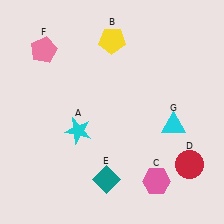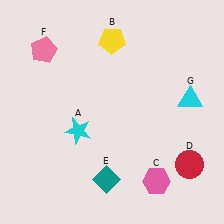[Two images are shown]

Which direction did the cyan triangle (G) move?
The cyan triangle (G) moved up.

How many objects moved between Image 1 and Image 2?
1 object moved between the two images.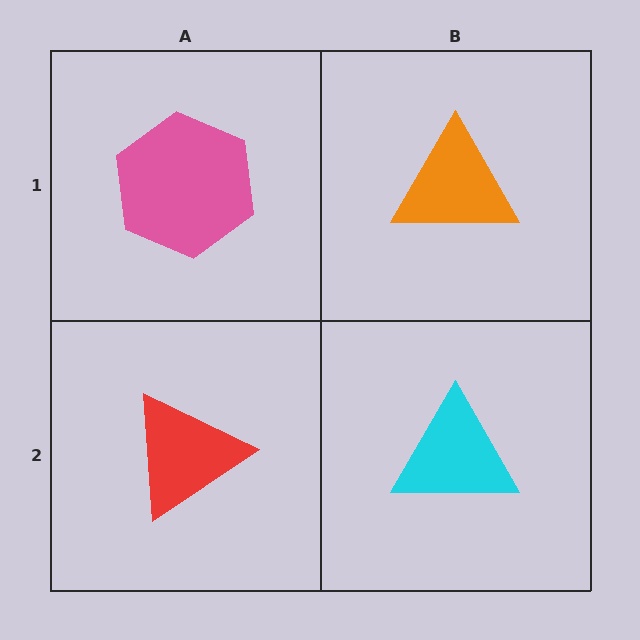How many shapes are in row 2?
2 shapes.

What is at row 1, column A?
A pink hexagon.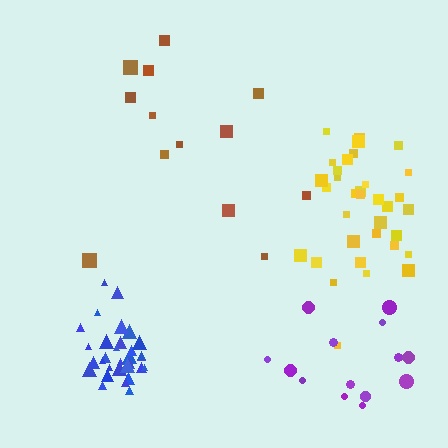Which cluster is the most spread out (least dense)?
Brown.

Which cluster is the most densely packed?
Blue.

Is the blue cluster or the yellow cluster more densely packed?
Blue.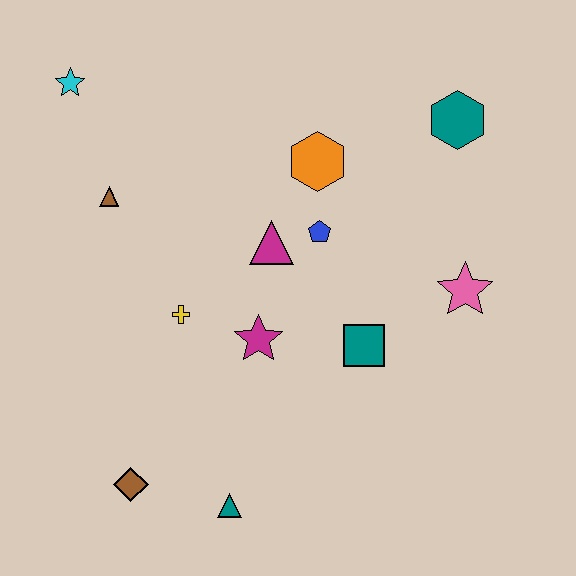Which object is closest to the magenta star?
The yellow cross is closest to the magenta star.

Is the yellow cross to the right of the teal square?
No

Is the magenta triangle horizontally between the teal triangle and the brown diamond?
No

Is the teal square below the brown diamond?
No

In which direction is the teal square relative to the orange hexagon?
The teal square is below the orange hexagon.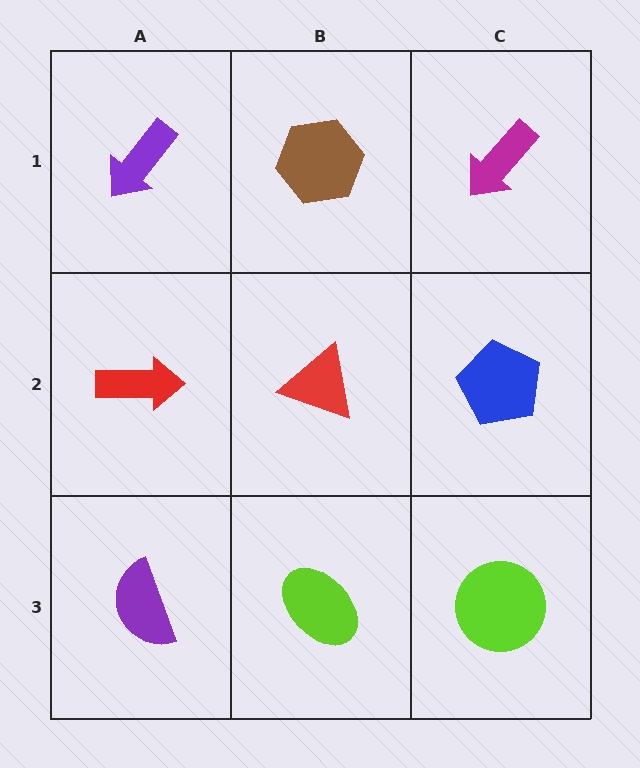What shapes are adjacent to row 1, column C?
A blue pentagon (row 2, column C), a brown hexagon (row 1, column B).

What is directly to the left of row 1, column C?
A brown hexagon.